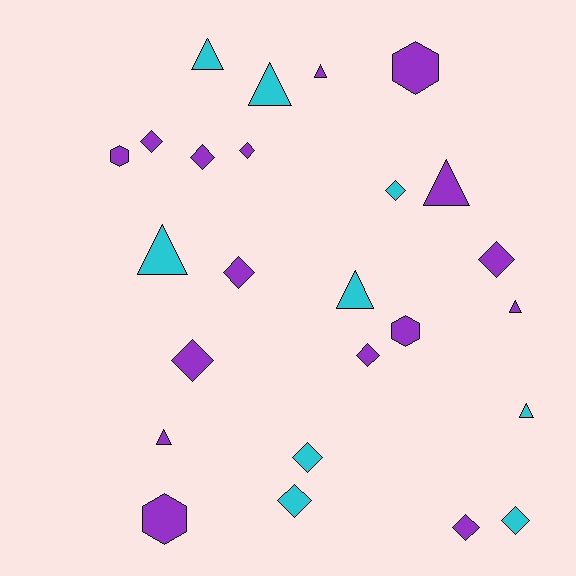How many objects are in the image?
There are 25 objects.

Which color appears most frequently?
Purple, with 16 objects.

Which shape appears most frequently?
Diamond, with 12 objects.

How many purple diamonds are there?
There are 8 purple diamonds.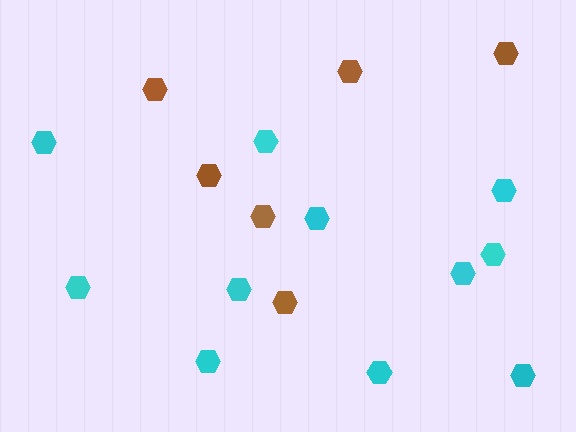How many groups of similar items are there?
There are 2 groups: one group of brown hexagons (6) and one group of cyan hexagons (11).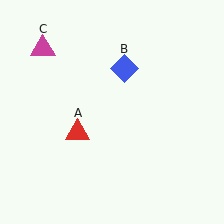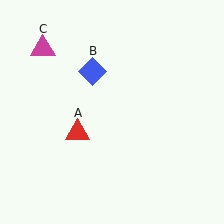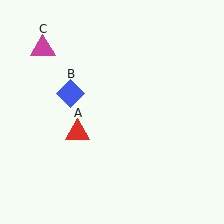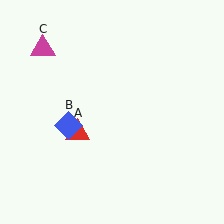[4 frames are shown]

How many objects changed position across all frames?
1 object changed position: blue diamond (object B).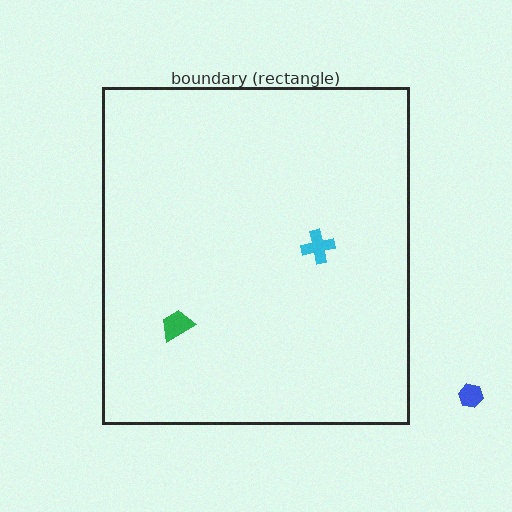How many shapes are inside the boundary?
2 inside, 1 outside.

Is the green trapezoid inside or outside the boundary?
Inside.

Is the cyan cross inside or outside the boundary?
Inside.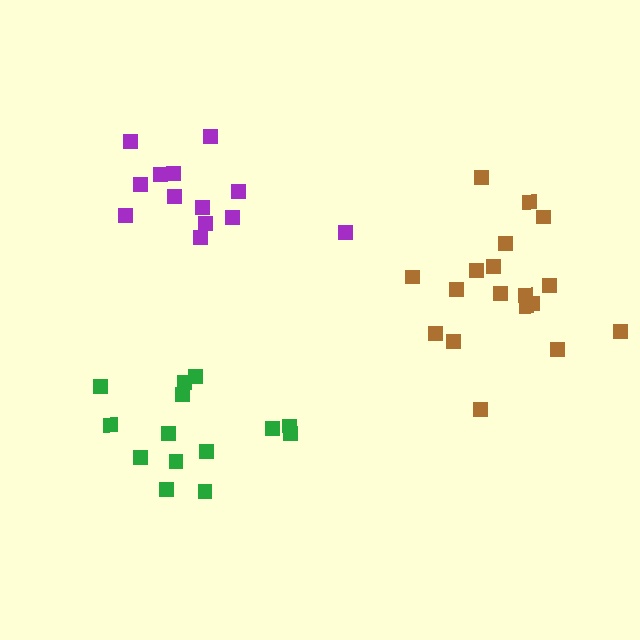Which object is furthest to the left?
The purple cluster is leftmost.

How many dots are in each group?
Group 1: 18 dots, Group 2: 14 dots, Group 3: 13 dots (45 total).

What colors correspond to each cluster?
The clusters are colored: brown, green, purple.